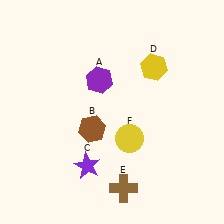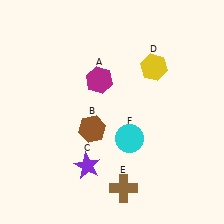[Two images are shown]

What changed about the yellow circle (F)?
In Image 1, F is yellow. In Image 2, it changed to cyan.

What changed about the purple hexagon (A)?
In Image 1, A is purple. In Image 2, it changed to magenta.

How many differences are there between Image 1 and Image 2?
There are 2 differences between the two images.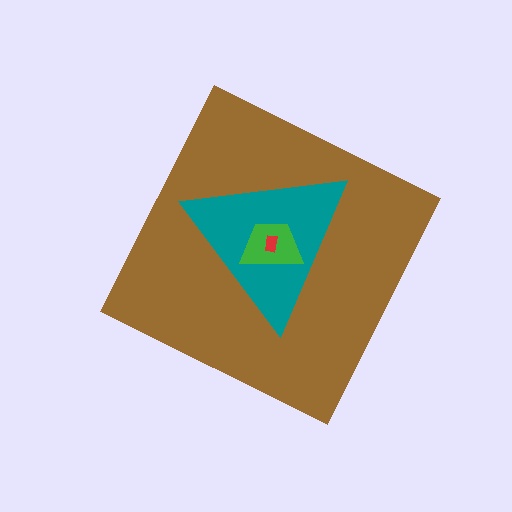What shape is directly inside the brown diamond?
The teal triangle.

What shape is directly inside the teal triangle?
The green trapezoid.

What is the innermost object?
The red rectangle.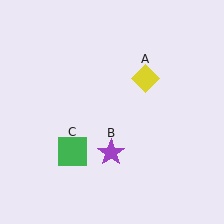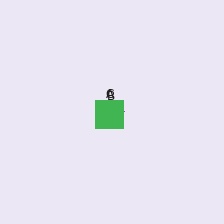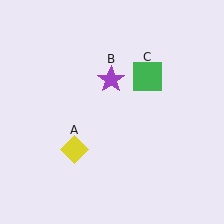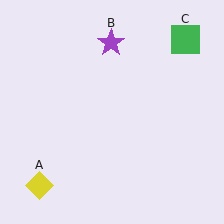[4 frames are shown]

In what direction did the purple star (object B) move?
The purple star (object B) moved up.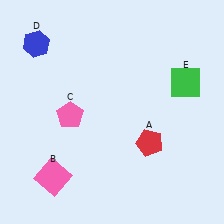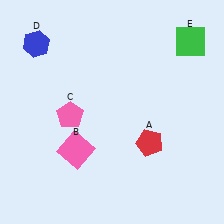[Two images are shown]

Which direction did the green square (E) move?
The green square (E) moved up.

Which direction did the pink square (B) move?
The pink square (B) moved up.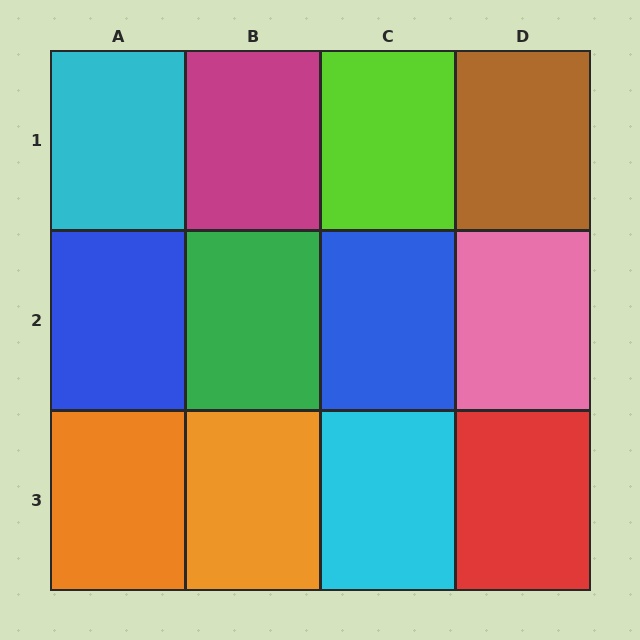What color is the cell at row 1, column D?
Brown.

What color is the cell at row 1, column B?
Magenta.